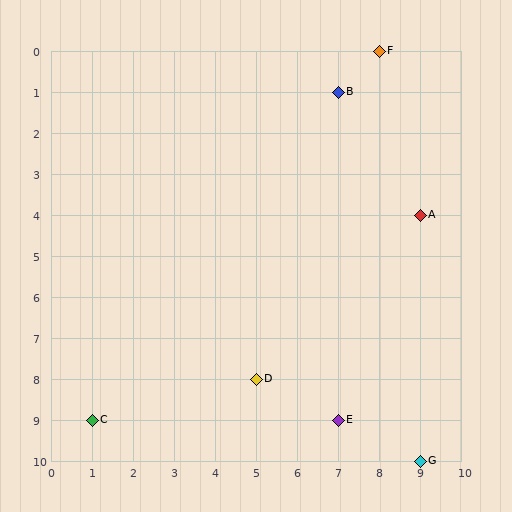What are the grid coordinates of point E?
Point E is at grid coordinates (7, 9).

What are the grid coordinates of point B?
Point B is at grid coordinates (7, 1).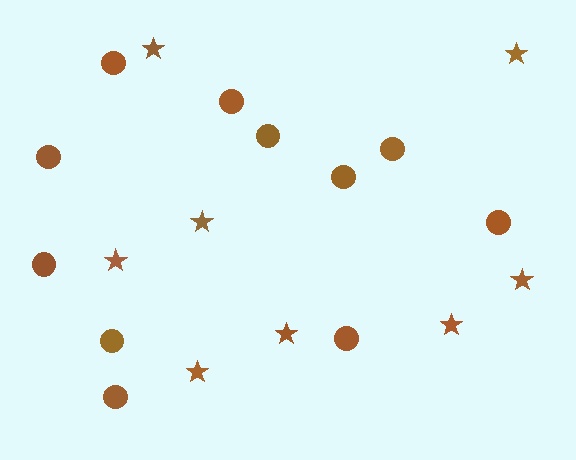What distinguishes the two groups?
There are 2 groups: one group of stars (8) and one group of circles (11).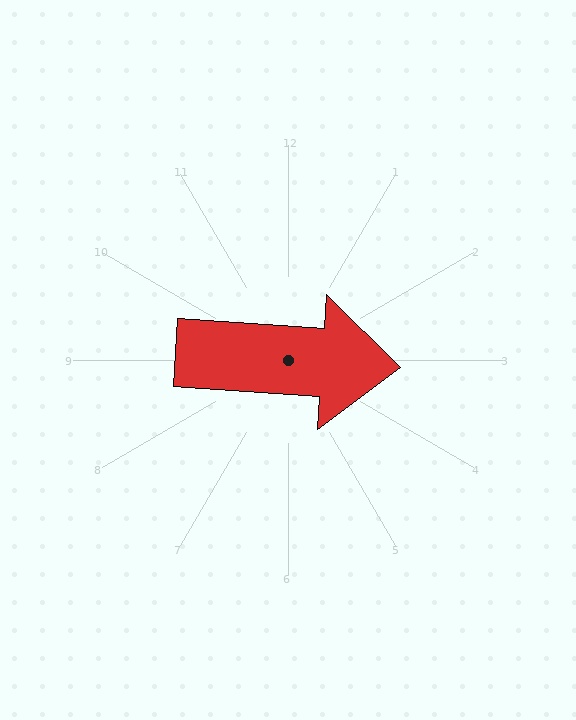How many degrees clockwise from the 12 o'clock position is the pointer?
Approximately 94 degrees.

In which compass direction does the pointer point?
East.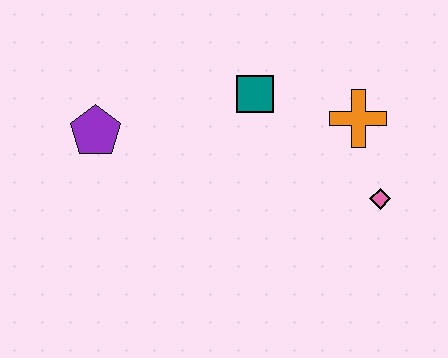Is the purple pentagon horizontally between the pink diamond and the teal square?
No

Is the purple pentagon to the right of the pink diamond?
No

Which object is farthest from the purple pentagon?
The pink diamond is farthest from the purple pentagon.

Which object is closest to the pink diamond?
The orange cross is closest to the pink diamond.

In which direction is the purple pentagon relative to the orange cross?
The purple pentagon is to the left of the orange cross.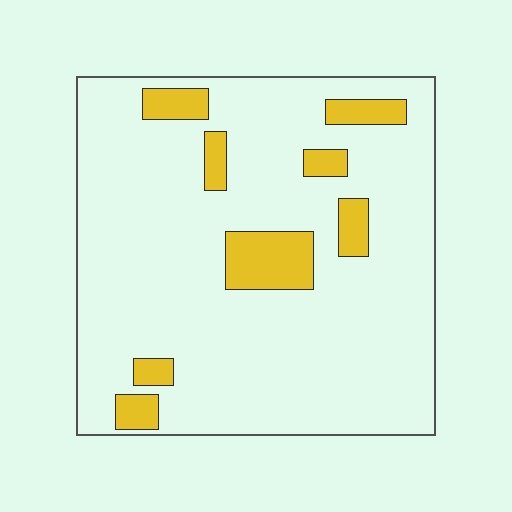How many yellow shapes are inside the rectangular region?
8.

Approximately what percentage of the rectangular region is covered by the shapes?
Approximately 15%.